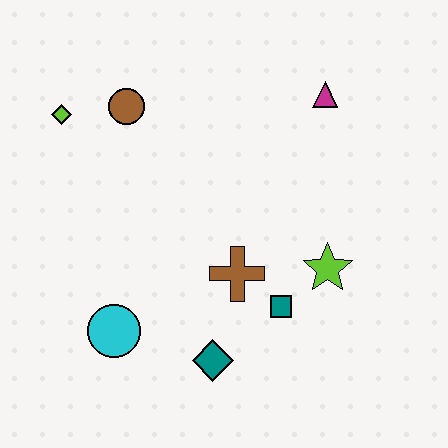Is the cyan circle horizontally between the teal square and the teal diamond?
No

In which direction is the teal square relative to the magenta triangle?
The teal square is below the magenta triangle.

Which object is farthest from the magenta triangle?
The cyan circle is farthest from the magenta triangle.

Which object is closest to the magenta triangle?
The lime star is closest to the magenta triangle.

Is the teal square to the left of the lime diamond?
No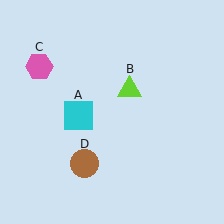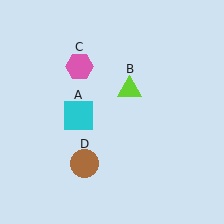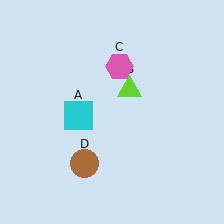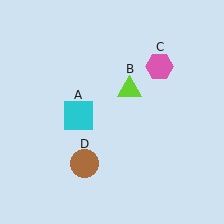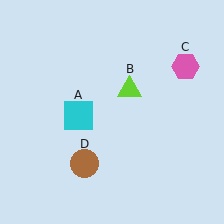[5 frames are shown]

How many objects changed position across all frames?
1 object changed position: pink hexagon (object C).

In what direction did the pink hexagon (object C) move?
The pink hexagon (object C) moved right.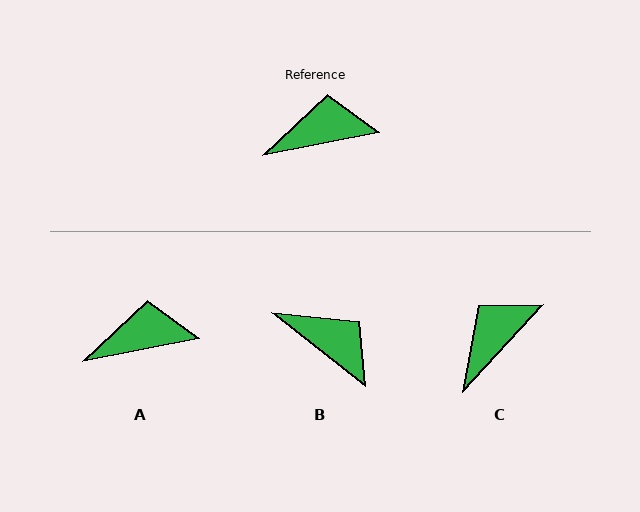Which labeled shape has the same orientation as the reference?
A.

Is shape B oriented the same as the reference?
No, it is off by about 49 degrees.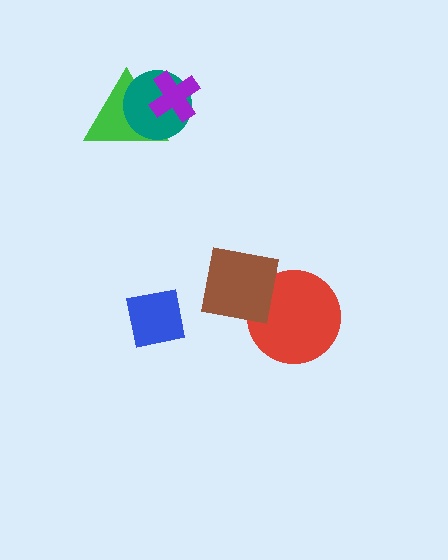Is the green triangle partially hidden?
Yes, it is partially covered by another shape.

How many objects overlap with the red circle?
1 object overlaps with the red circle.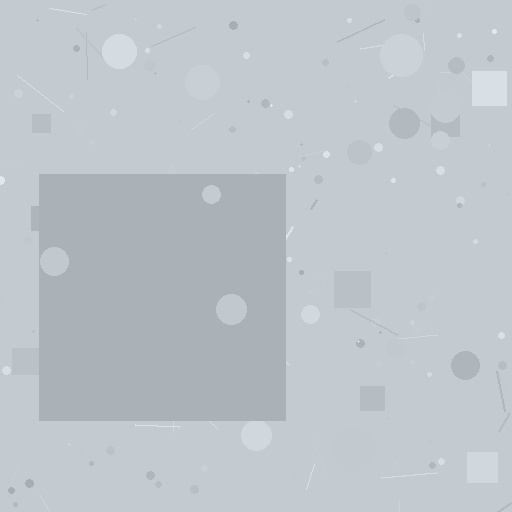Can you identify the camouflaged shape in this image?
The camouflaged shape is a square.